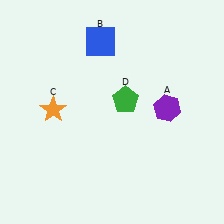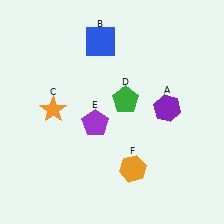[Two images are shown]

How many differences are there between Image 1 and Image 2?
There are 2 differences between the two images.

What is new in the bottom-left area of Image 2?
A purple pentagon (E) was added in the bottom-left area of Image 2.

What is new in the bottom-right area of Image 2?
An orange hexagon (F) was added in the bottom-right area of Image 2.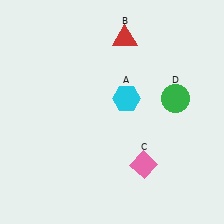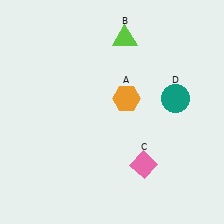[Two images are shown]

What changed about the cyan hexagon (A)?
In Image 1, A is cyan. In Image 2, it changed to orange.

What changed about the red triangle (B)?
In Image 1, B is red. In Image 2, it changed to lime.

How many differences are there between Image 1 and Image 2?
There are 3 differences between the two images.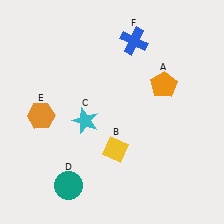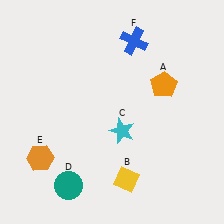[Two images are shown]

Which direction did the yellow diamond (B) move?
The yellow diamond (B) moved down.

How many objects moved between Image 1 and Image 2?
3 objects moved between the two images.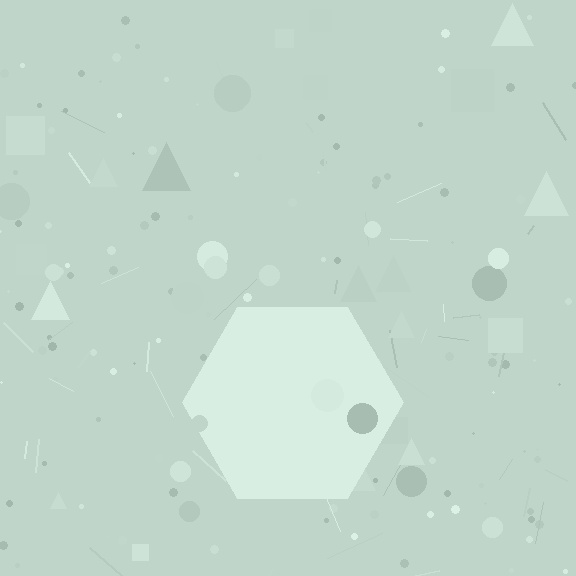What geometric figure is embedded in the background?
A hexagon is embedded in the background.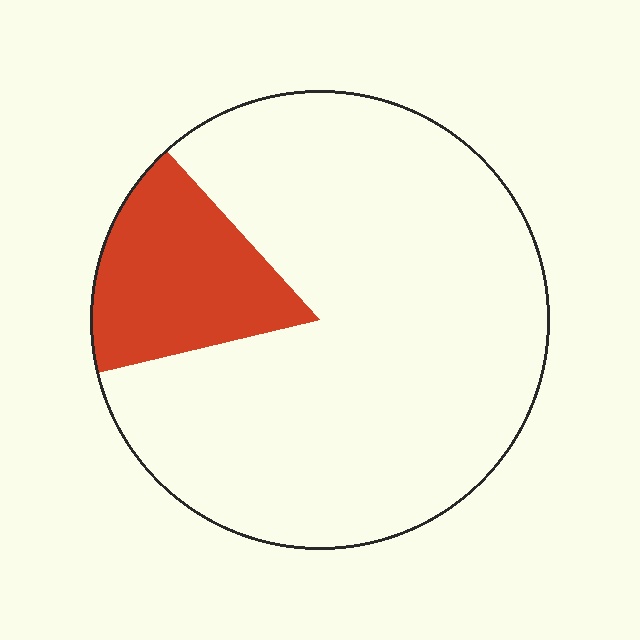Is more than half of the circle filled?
No.